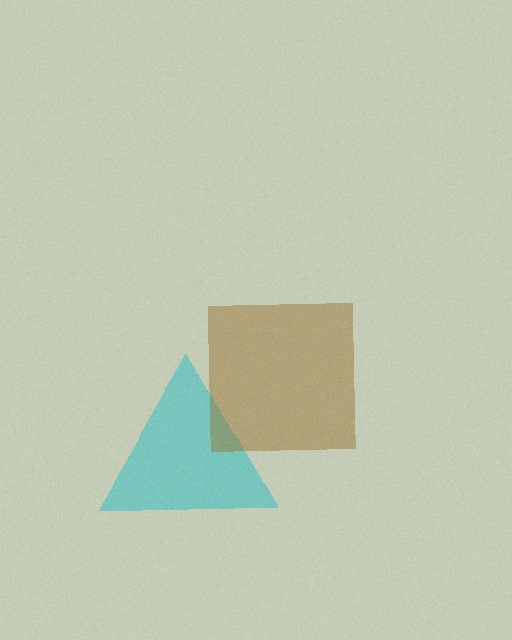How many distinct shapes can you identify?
There are 2 distinct shapes: a cyan triangle, a brown square.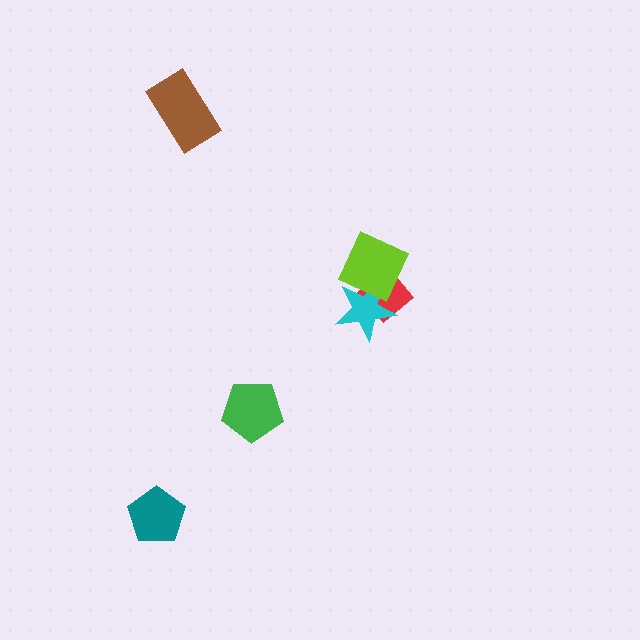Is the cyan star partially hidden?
Yes, it is partially covered by another shape.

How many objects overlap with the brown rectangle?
0 objects overlap with the brown rectangle.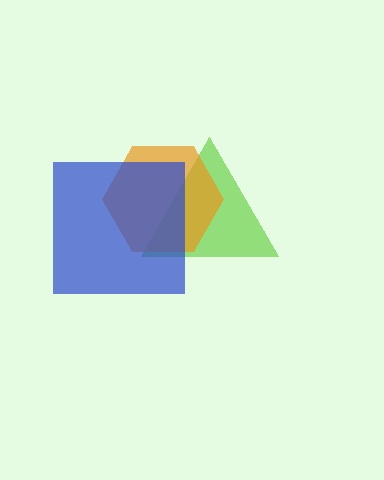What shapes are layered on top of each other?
The layered shapes are: a lime triangle, an orange hexagon, a blue square.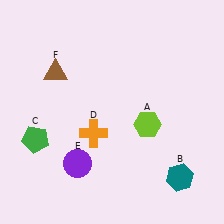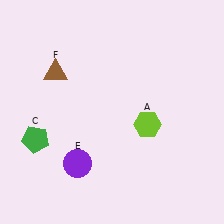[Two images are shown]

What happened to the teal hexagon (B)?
The teal hexagon (B) was removed in Image 2. It was in the bottom-right area of Image 1.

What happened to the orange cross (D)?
The orange cross (D) was removed in Image 2. It was in the bottom-left area of Image 1.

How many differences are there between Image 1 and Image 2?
There are 2 differences between the two images.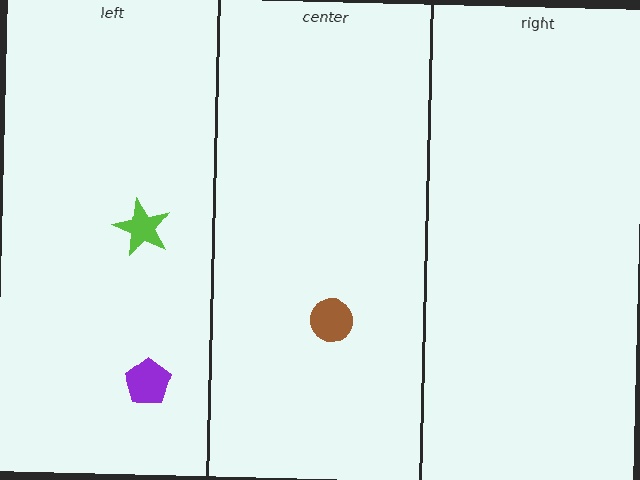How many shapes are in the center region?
1.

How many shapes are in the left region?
2.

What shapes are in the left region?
The purple pentagon, the lime star.